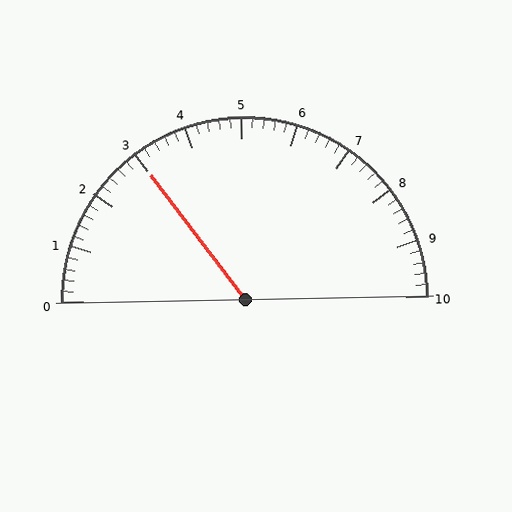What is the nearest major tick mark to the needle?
The nearest major tick mark is 3.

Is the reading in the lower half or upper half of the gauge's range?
The reading is in the lower half of the range (0 to 10).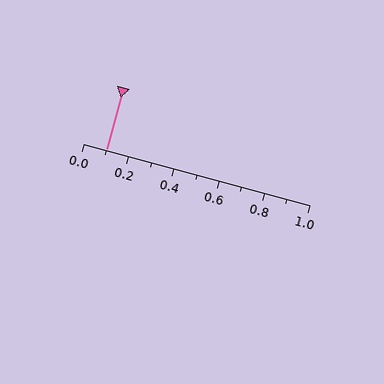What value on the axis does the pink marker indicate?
The marker indicates approximately 0.1.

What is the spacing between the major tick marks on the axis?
The major ticks are spaced 0.2 apart.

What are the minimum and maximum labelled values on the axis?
The axis runs from 0.0 to 1.0.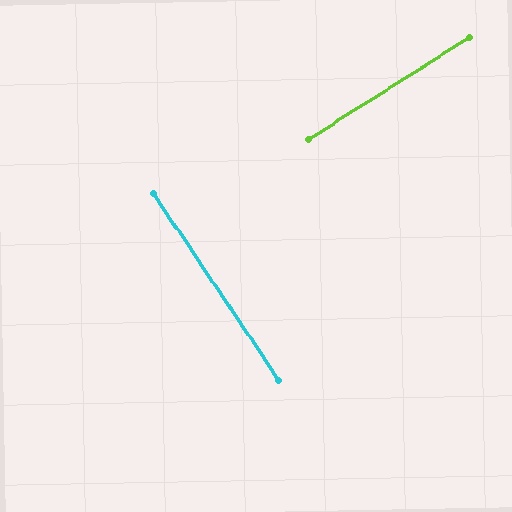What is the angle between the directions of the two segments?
Approximately 89 degrees.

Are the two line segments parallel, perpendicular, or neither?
Perpendicular — they meet at approximately 89°.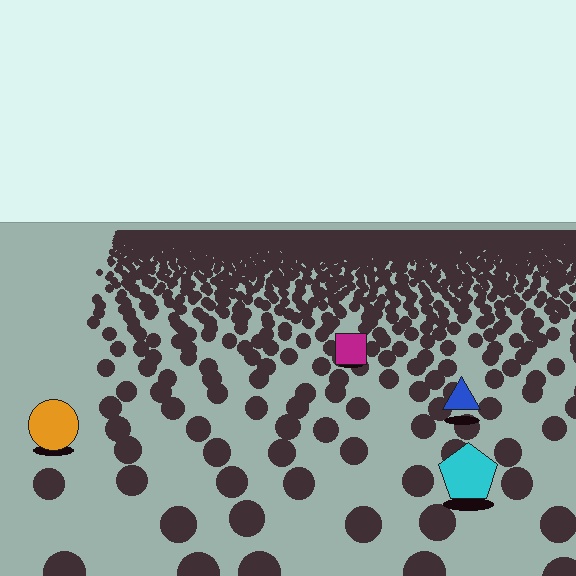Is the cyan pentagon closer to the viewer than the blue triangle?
Yes. The cyan pentagon is closer — you can tell from the texture gradient: the ground texture is coarser near it.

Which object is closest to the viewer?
The cyan pentagon is closest. The texture marks near it are larger and more spread out.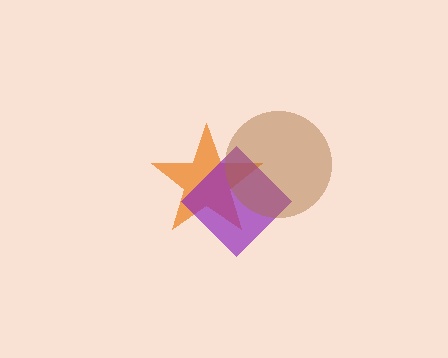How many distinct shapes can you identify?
There are 3 distinct shapes: an orange star, a purple diamond, a brown circle.